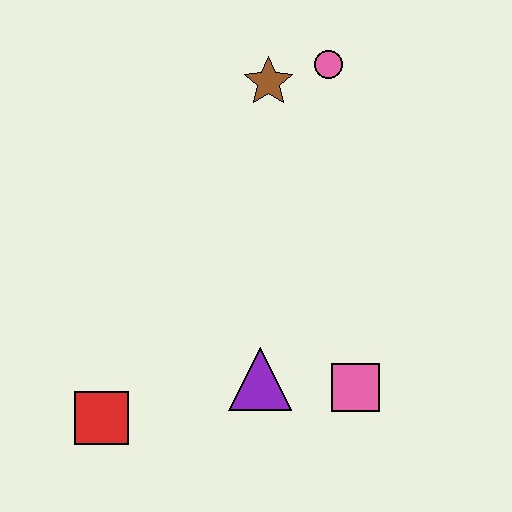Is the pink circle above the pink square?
Yes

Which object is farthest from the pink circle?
The red square is farthest from the pink circle.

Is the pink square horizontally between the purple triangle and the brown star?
No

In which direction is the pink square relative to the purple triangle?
The pink square is to the right of the purple triangle.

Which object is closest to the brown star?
The pink circle is closest to the brown star.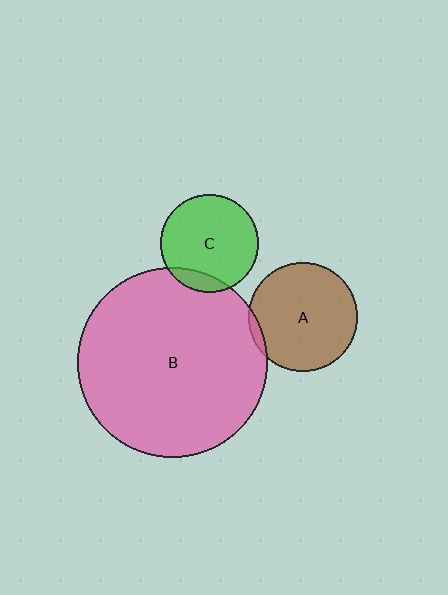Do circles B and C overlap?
Yes.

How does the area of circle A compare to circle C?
Approximately 1.2 times.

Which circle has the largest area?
Circle B (pink).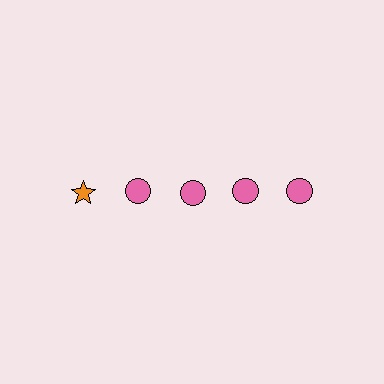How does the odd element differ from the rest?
It differs in both color (orange instead of pink) and shape (star instead of circle).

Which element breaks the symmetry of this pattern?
The orange star in the top row, leftmost column breaks the symmetry. All other shapes are pink circles.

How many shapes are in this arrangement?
There are 5 shapes arranged in a grid pattern.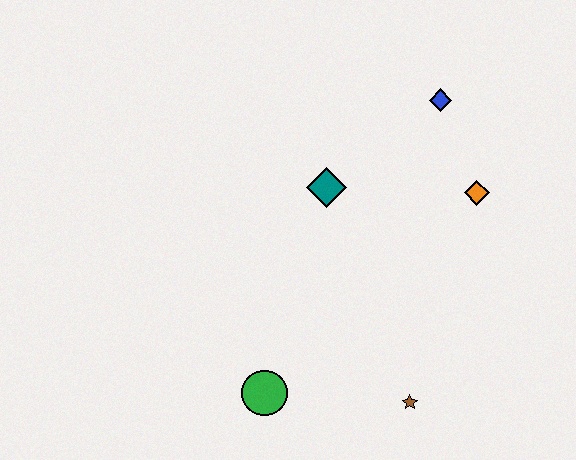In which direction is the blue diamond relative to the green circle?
The blue diamond is above the green circle.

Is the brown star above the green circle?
No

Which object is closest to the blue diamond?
The orange diamond is closest to the blue diamond.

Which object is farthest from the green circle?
The blue diamond is farthest from the green circle.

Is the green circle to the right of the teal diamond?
No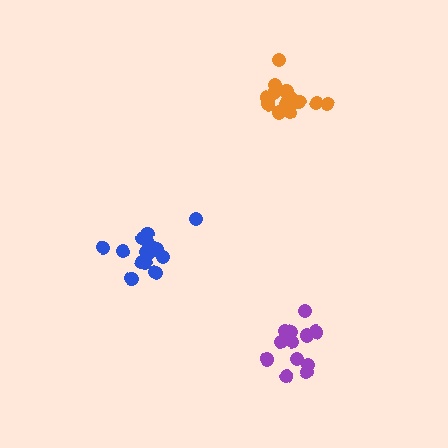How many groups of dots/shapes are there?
There are 3 groups.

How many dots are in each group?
Group 1: 16 dots, Group 2: 12 dots, Group 3: 16 dots (44 total).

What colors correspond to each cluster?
The clusters are colored: blue, purple, orange.